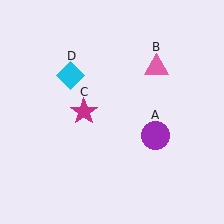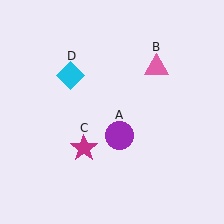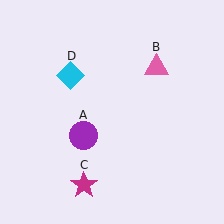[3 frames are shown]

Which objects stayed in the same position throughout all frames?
Pink triangle (object B) and cyan diamond (object D) remained stationary.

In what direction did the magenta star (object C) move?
The magenta star (object C) moved down.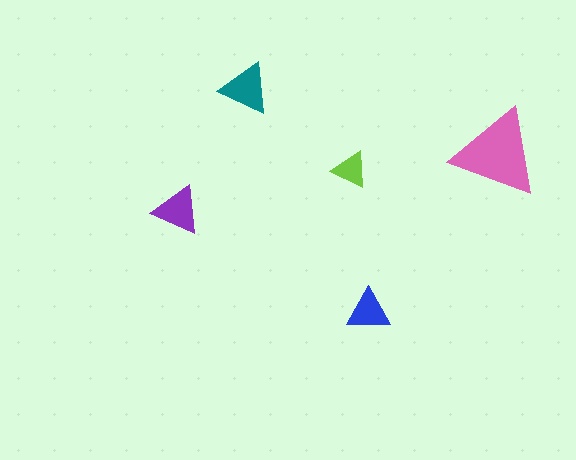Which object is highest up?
The teal triangle is topmost.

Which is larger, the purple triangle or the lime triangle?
The purple one.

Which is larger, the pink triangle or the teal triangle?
The pink one.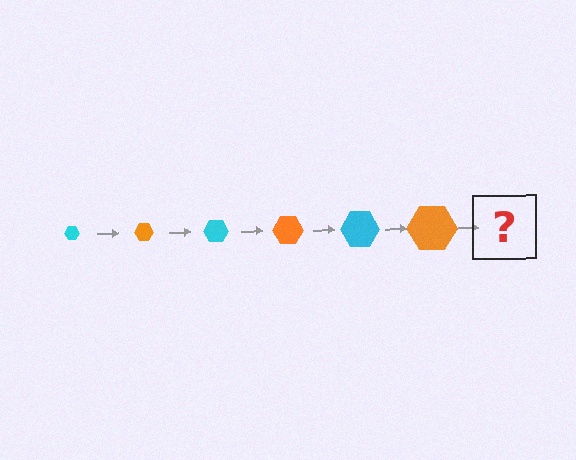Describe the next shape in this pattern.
It should be a cyan hexagon, larger than the previous one.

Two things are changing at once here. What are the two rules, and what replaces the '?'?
The two rules are that the hexagon grows larger each step and the color cycles through cyan and orange. The '?' should be a cyan hexagon, larger than the previous one.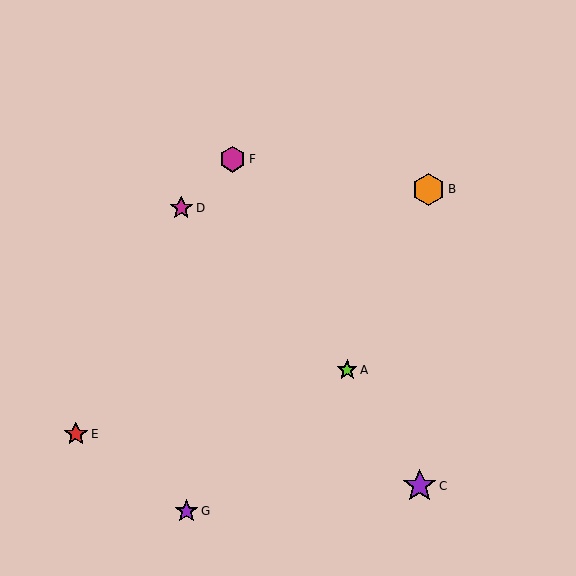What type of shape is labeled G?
Shape G is a purple star.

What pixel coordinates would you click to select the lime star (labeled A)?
Click at (347, 370) to select the lime star A.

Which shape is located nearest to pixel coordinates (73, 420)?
The red star (labeled E) at (76, 434) is nearest to that location.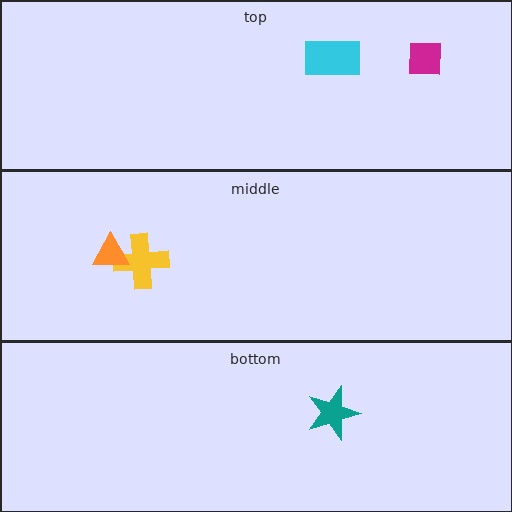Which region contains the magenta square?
The top region.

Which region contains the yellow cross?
The middle region.